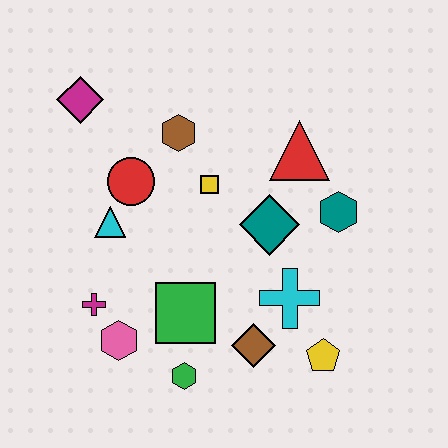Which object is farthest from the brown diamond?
The magenta diamond is farthest from the brown diamond.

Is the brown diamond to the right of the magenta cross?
Yes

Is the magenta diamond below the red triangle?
No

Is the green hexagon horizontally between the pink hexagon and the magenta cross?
No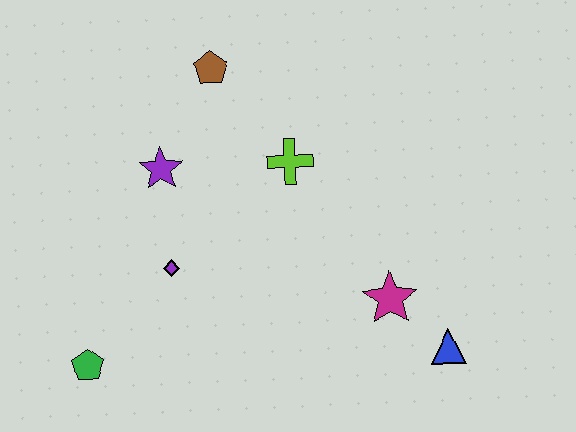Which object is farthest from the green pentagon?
The blue triangle is farthest from the green pentagon.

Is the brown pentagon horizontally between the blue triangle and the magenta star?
No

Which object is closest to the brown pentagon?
The purple star is closest to the brown pentagon.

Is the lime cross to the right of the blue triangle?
No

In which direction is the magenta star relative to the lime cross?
The magenta star is below the lime cross.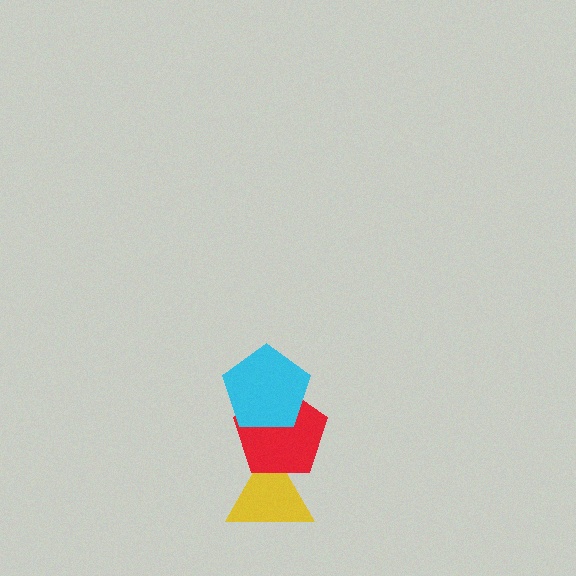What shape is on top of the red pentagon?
The cyan pentagon is on top of the red pentagon.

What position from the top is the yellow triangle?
The yellow triangle is 3rd from the top.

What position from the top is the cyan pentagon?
The cyan pentagon is 1st from the top.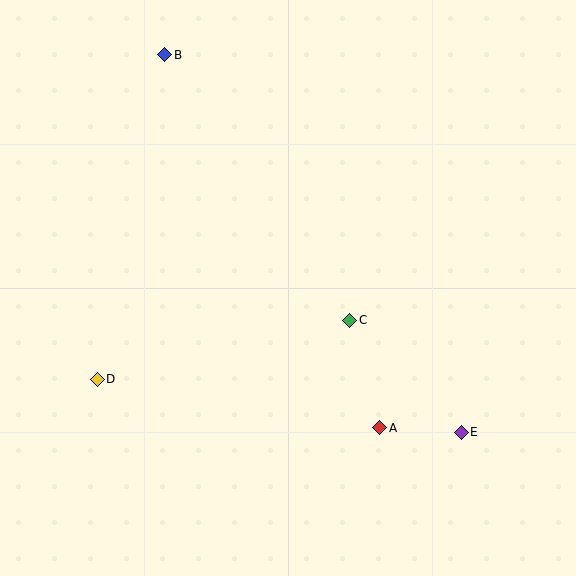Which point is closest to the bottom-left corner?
Point D is closest to the bottom-left corner.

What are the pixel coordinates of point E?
Point E is at (461, 432).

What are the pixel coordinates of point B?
Point B is at (165, 55).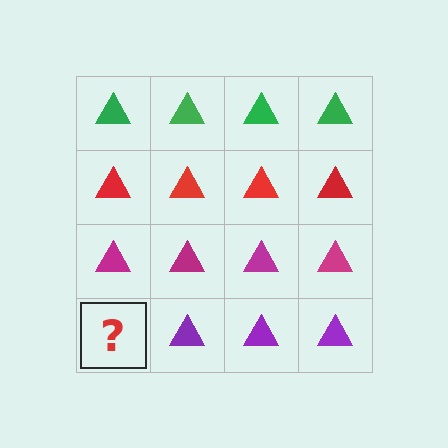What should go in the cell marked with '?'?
The missing cell should contain a purple triangle.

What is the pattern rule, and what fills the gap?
The rule is that each row has a consistent color. The gap should be filled with a purple triangle.